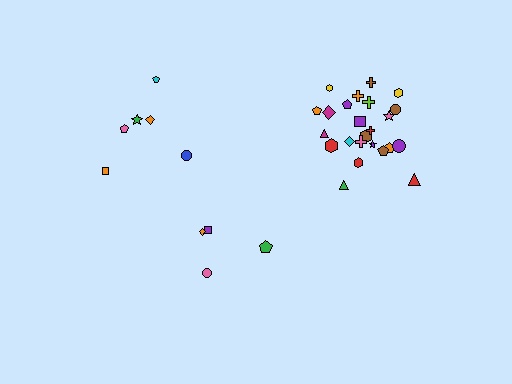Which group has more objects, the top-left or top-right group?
The top-right group.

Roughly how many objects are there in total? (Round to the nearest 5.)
Roughly 35 objects in total.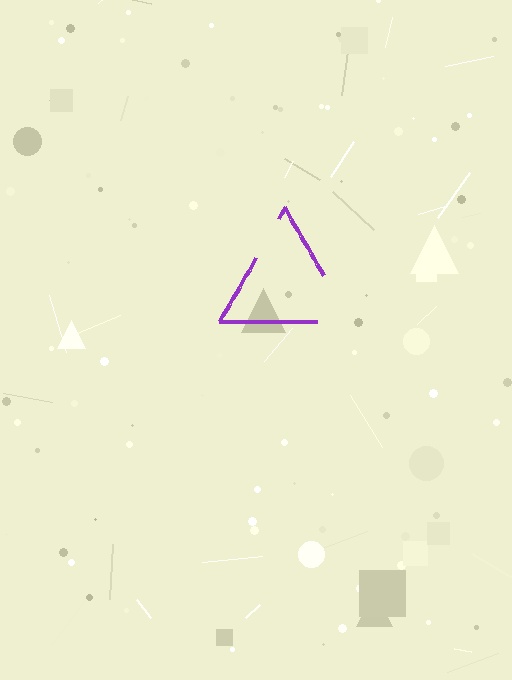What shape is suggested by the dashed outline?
The dashed outline suggests a triangle.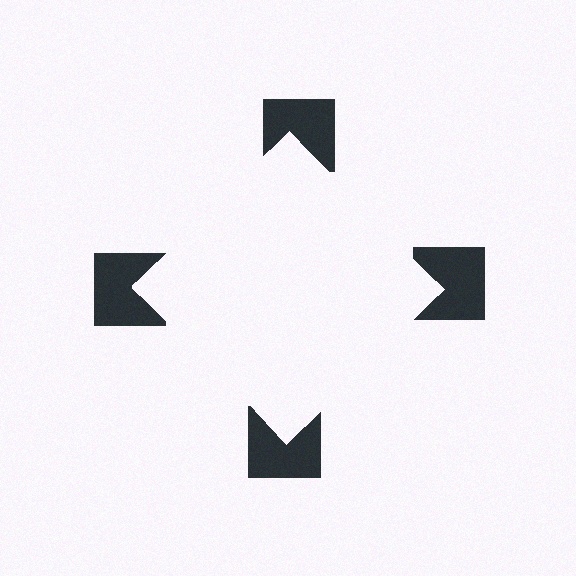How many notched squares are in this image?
There are 4 — one at each vertex of the illusory square.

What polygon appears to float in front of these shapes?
An illusory square — its edges are inferred from the aligned wedge cuts in the notched squares, not physically drawn.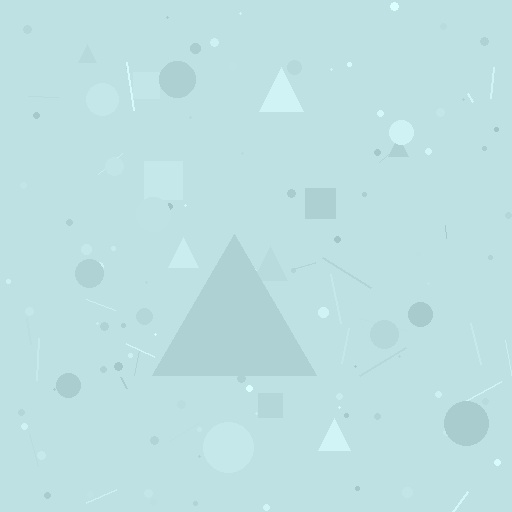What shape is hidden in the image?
A triangle is hidden in the image.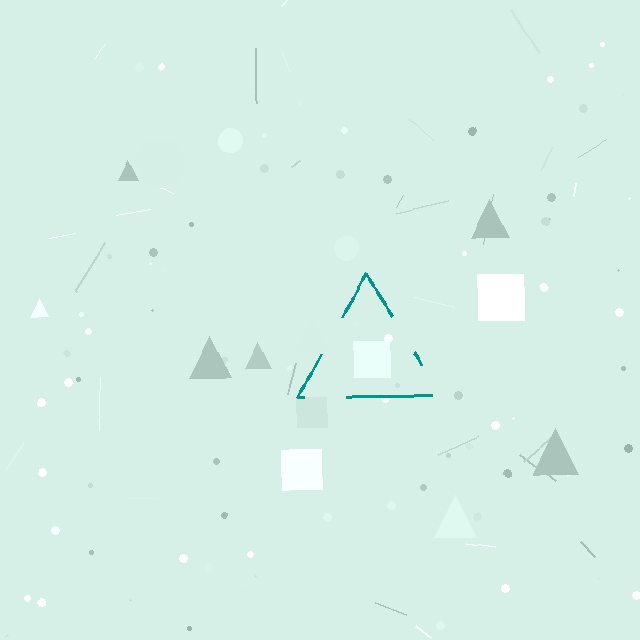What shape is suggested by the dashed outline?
The dashed outline suggests a triangle.